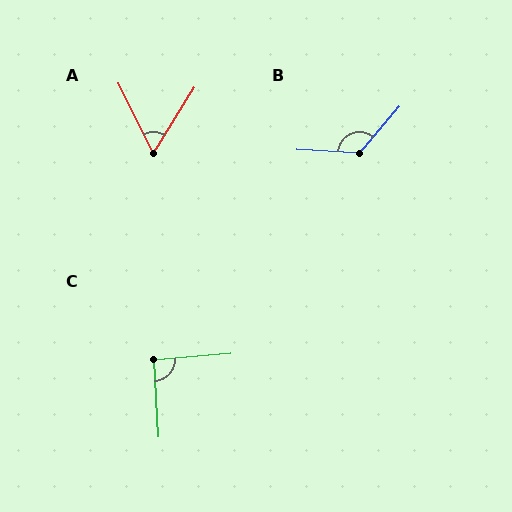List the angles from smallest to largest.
A (58°), C (91°), B (127°).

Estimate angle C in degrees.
Approximately 91 degrees.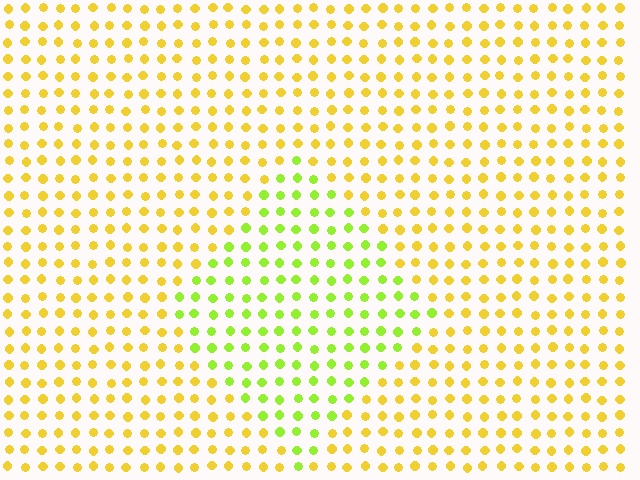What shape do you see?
I see a diamond.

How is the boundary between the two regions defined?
The boundary is defined purely by a slight shift in hue (about 40 degrees). Spacing, size, and orientation are identical on both sides.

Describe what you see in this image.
The image is filled with small yellow elements in a uniform arrangement. A diamond-shaped region is visible where the elements are tinted to a slightly different hue, forming a subtle color boundary.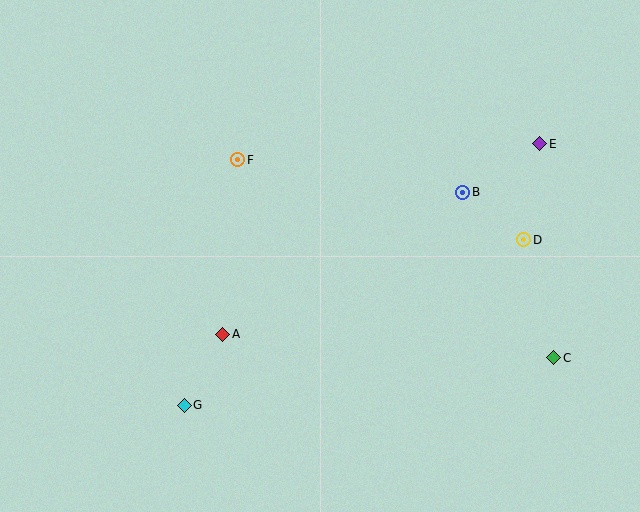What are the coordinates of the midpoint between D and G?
The midpoint between D and G is at (354, 323).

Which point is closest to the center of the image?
Point A at (223, 334) is closest to the center.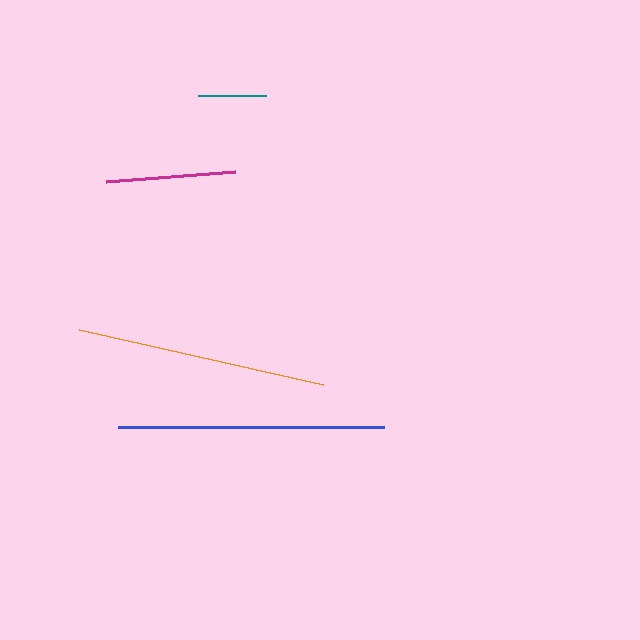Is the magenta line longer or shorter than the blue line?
The blue line is longer than the magenta line.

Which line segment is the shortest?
The teal line is the shortest at approximately 69 pixels.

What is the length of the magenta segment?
The magenta segment is approximately 129 pixels long.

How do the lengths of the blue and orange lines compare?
The blue and orange lines are approximately the same length.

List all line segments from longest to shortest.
From longest to shortest: blue, orange, magenta, teal.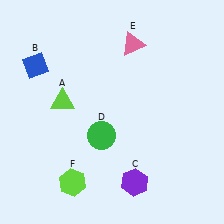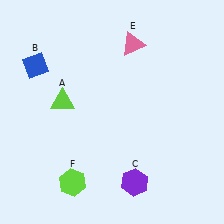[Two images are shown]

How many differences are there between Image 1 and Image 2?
There is 1 difference between the two images.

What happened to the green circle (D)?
The green circle (D) was removed in Image 2. It was in the bottom-left area of Image 1.